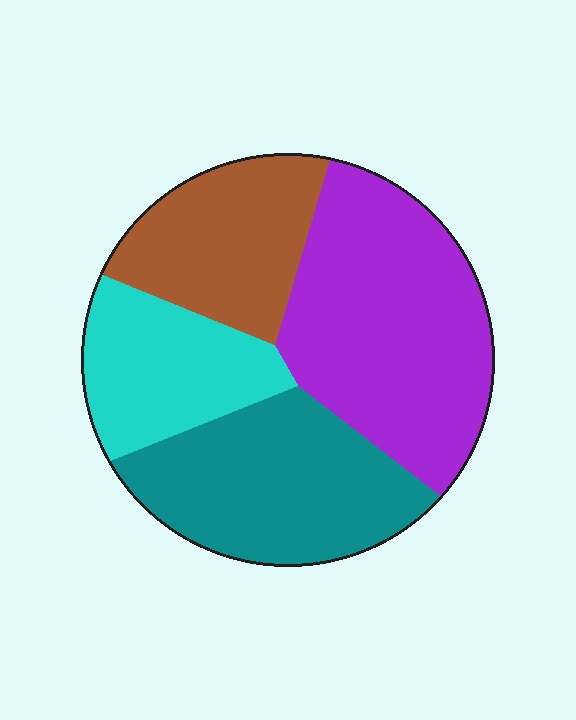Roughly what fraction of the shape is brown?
Brown takes up about one fifth (1/5) of the shape.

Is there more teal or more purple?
Purple.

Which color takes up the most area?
Purple, at roughly 35%.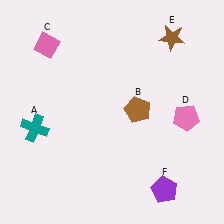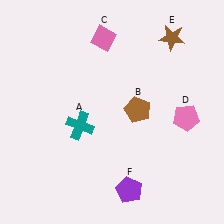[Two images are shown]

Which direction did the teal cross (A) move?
The teal cross (A) moved right.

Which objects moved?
The objects that moved are: the teal cross (A), the pink diamond (C), the purple pentagon (F).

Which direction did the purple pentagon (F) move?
The purple pentagon (F) moved left.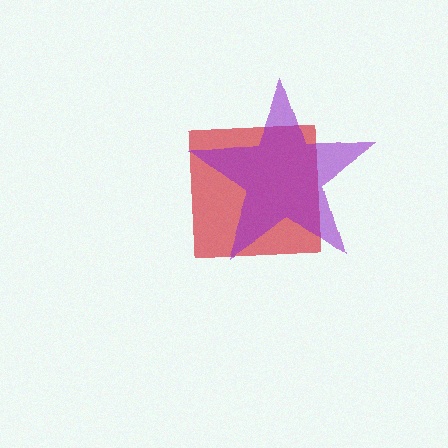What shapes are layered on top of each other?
The layered shapes are: a red square, a purple star.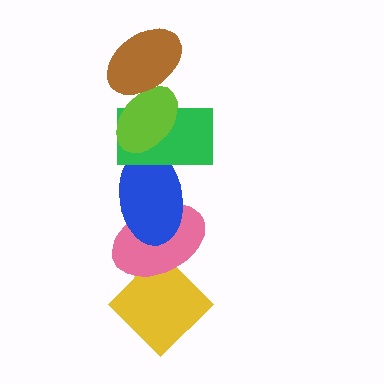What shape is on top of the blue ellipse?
The green rectangle is on top of the blue ellipse.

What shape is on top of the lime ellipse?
The brown ellipse is on top of the lime ellipse.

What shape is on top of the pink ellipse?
The blue ellipse is on top of the pink ellipse.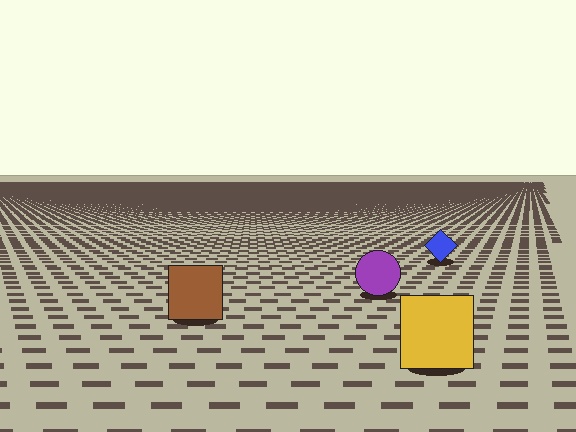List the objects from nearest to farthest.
From nearest to farthest: the yellow square, the brown square, the purple circle, the blue diamond.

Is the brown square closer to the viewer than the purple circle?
Yes. The brown square is closer — you can tell from the texture gradient: the ground texture is coarser near it.